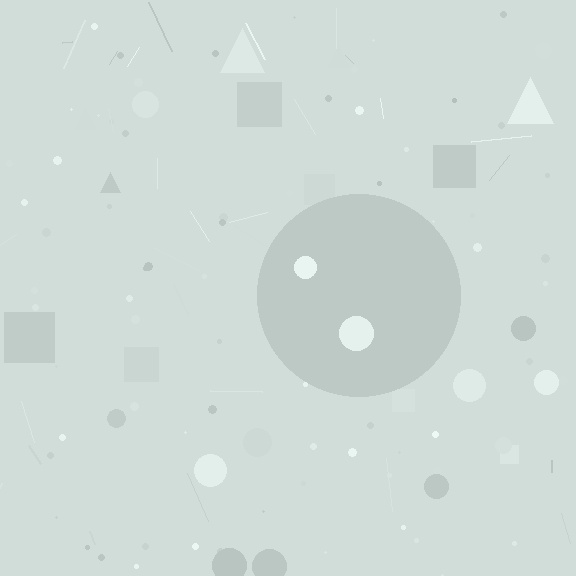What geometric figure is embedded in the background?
A circle is embedded in the background.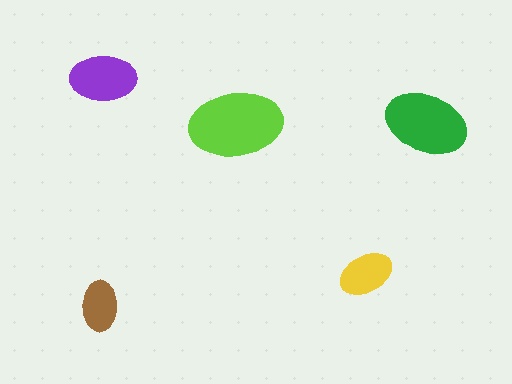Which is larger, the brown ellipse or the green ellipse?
The green one.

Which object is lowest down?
The brown ellipse is bottommost.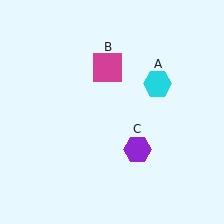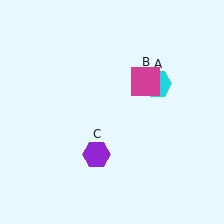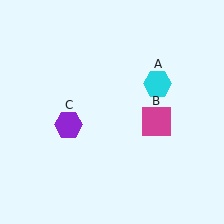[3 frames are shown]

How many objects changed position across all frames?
2 objects changed position: magenta square (object B), purple hexagon (object C).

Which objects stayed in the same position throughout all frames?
Cyan hexagon (object A) remained stationary.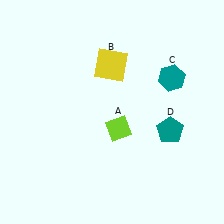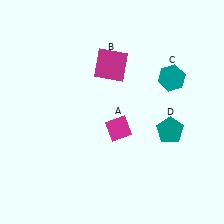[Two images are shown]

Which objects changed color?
A changed from lime to magenta. B changed from yellow to magenta.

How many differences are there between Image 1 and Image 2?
There are 2 differences between the two images.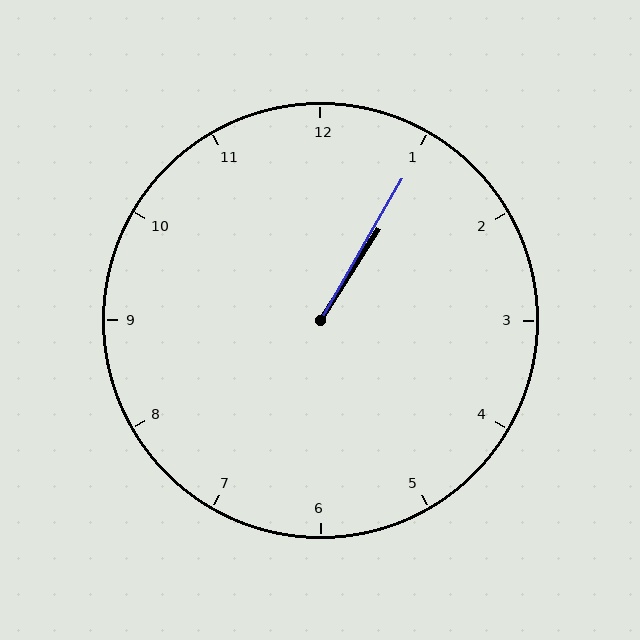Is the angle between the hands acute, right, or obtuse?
It is acute.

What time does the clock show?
1:05.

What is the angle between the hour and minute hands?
Approximately 2 degrees.